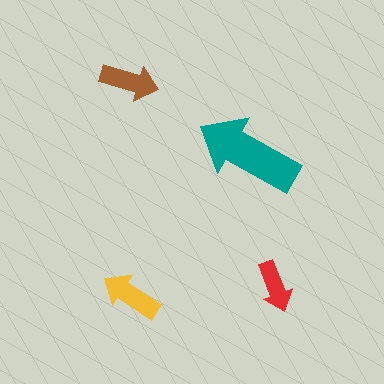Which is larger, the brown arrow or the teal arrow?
The teal one.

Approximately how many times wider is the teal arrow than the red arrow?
About 2 times wider.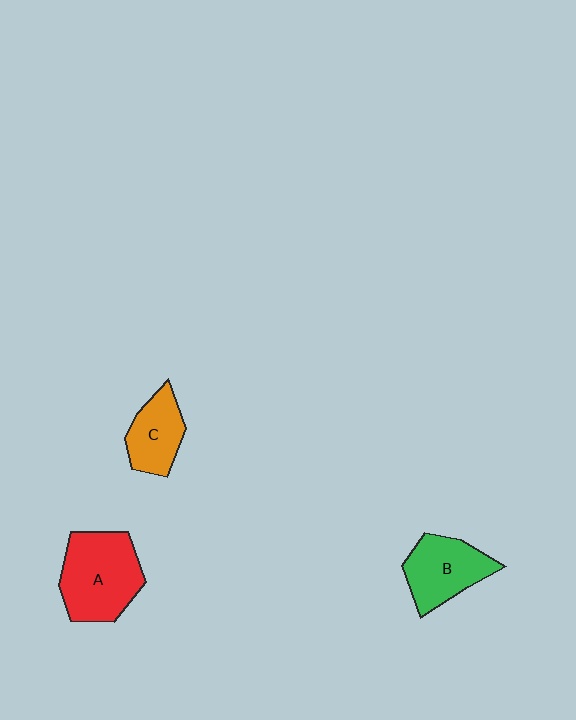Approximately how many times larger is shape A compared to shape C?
Approximately 1.7 times.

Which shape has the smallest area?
Shape C (orange).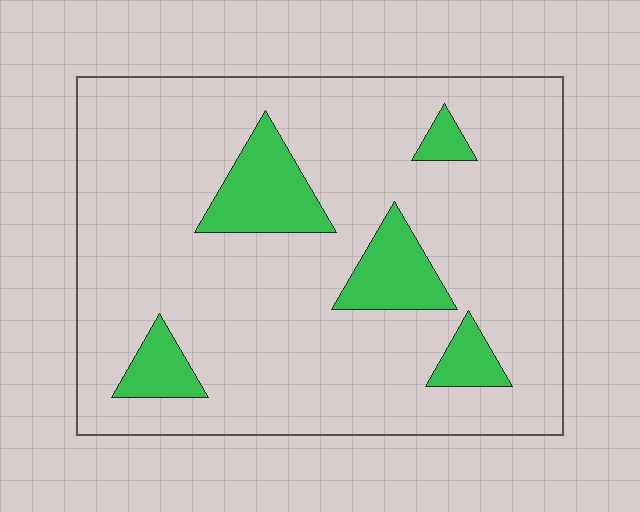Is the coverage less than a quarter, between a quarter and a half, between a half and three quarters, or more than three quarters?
Less than a quarter.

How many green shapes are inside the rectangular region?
5.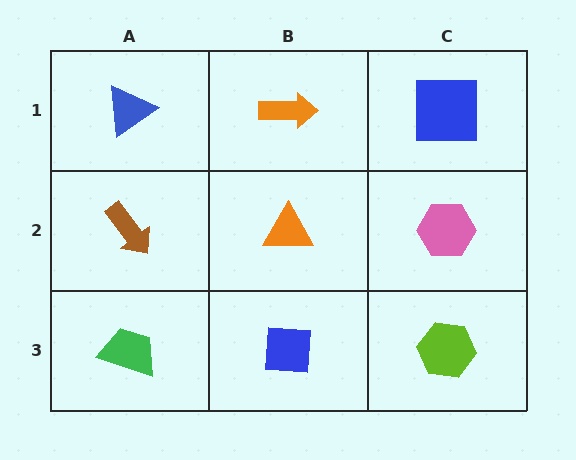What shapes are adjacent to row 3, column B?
An orange triangle (row 2, column B), a green trapezoid (row 3, column A), a lime hexagon (row 3, column C).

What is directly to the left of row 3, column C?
A blue square.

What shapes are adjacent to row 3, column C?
A pink hexagon (row 2, column C), a blue square (row 3, column B).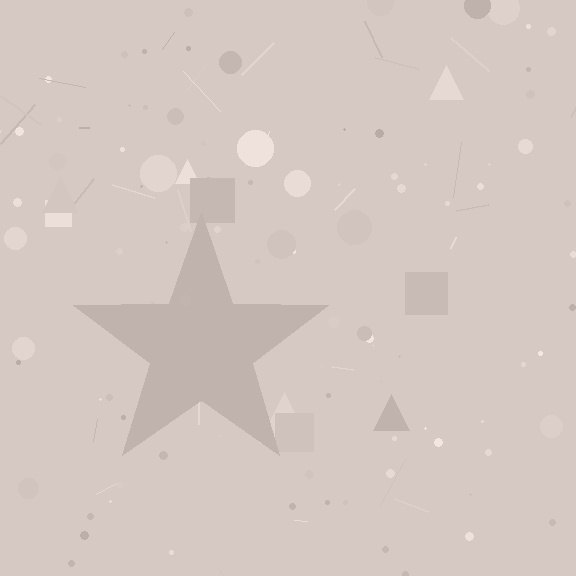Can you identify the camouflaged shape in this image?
The camouflaged shape is a star.